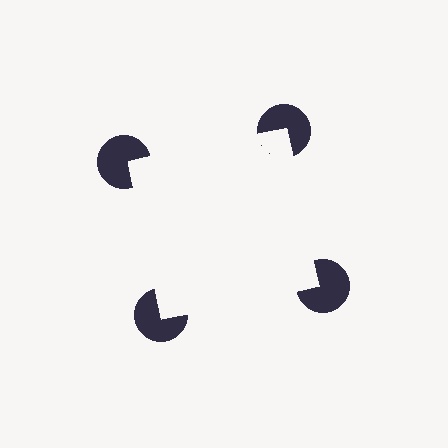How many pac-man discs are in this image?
There are 4 — one at each vertex of the illusory square.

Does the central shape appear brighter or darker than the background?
It typically appears slightly brighter than the background, even though no actual brightness change is drawn.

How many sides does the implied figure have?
4 sides.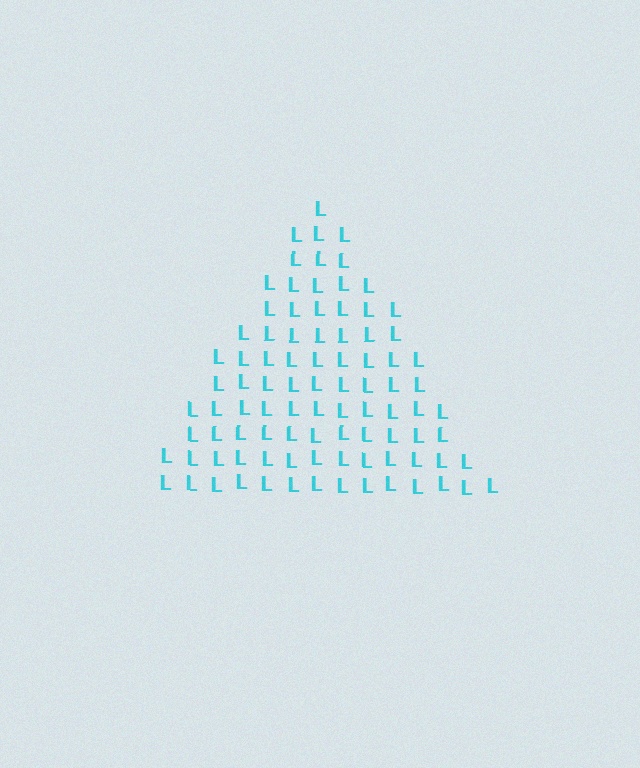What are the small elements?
The small elements are letter L's.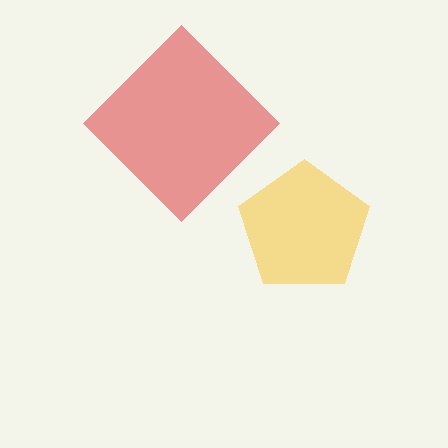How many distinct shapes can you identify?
There are 2 distinct shapes: a yellow pentagon, a red diamond.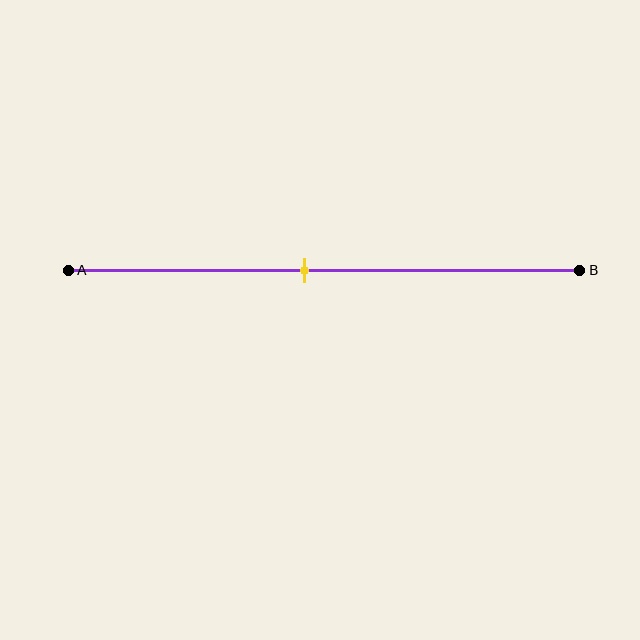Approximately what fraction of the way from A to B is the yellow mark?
The yellow mark is approximately 45% of the way from A to B.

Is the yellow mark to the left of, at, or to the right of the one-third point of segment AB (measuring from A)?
The yellow mark is to the right of the one-third point of segment AB.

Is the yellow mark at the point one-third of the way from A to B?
No, the mark is at about 45% from A, not at the 33% one-third point.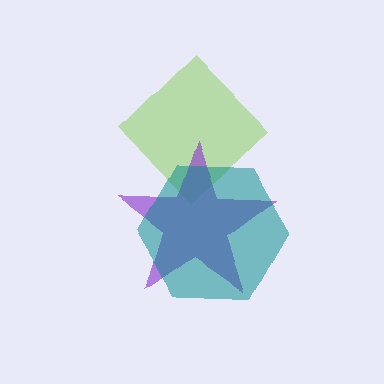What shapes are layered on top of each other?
The layered shapes are: a lime diamond, a purple star, a teal hexagon.